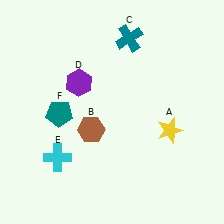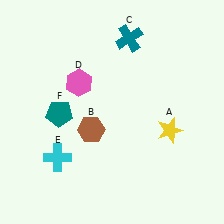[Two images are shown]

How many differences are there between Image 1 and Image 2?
There is 1 difference between the two images.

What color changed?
The hexagon (D) changed from purple in Image 1 to pink in Image 2.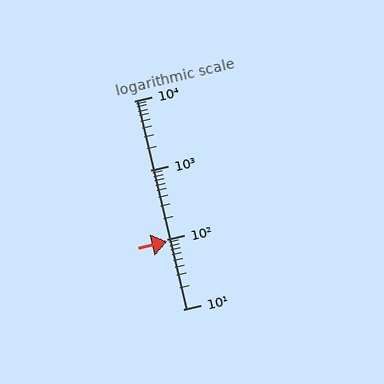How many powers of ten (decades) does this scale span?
The scale spans 3 decades, from 10 to 10000.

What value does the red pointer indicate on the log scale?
The pointer indicates approximately 95.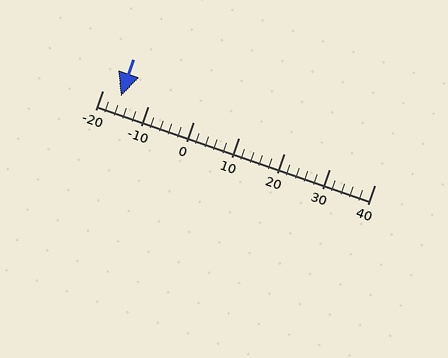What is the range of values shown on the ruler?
The ruler shows values from -20 to 40.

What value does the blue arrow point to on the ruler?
The blue arrow points to approximately -16.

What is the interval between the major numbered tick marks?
The major tick marks are spaced 10 units apart.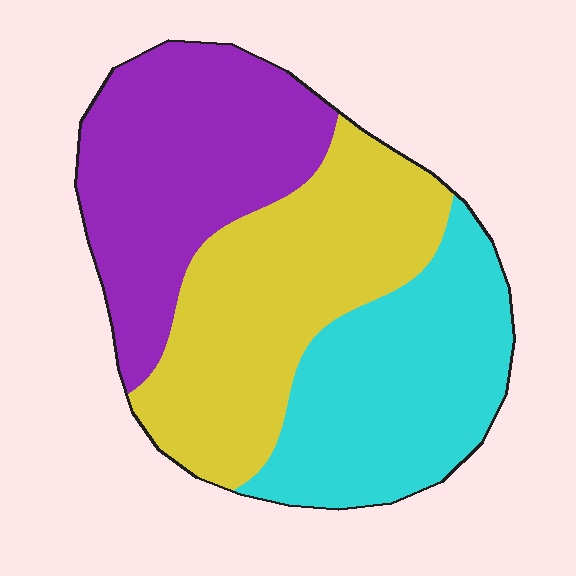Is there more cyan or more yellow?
Yellow.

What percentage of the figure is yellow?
Yellow covers about 35% of the figure.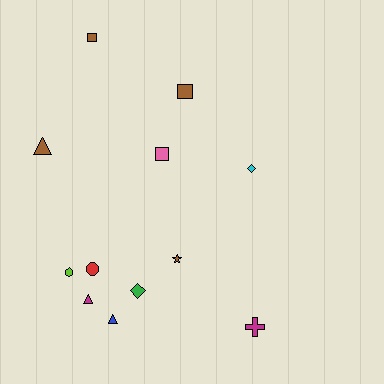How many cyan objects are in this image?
There is 1 cyan object.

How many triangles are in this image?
There are 3 triangles.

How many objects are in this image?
There are 12 objects.